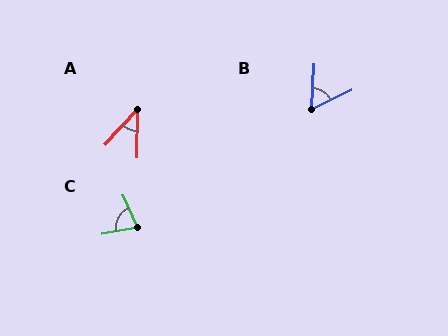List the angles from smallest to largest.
A (42°), B (61°), C (78°).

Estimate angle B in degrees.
Approximately 61 degrees.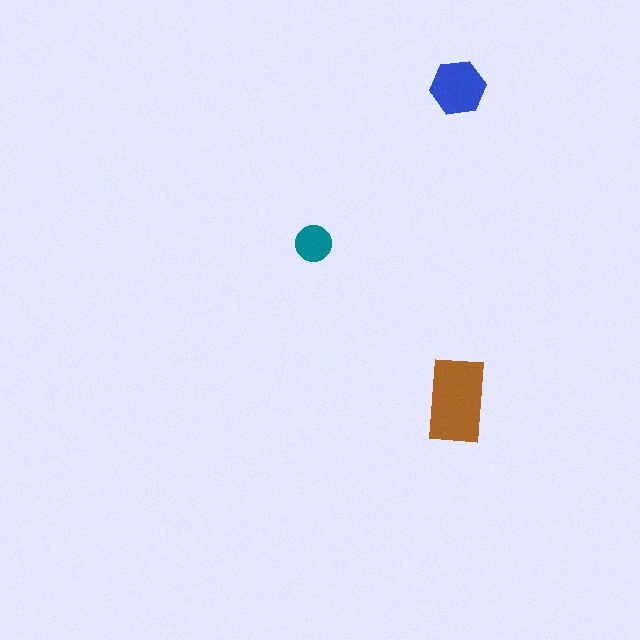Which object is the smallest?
The teal circle.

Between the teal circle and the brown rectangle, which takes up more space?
The brown rectangle.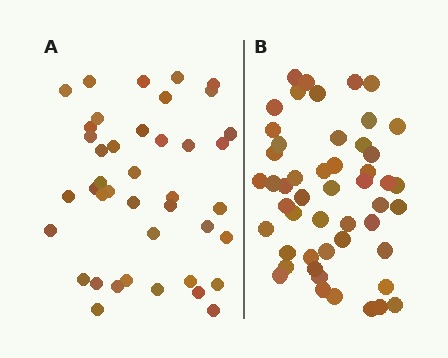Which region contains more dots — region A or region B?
Region B (the right region) has more dots.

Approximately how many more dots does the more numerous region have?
Region B has roughly 8 or so more dots than region A.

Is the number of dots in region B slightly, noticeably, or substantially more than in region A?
Region B has only slightly more — the two regions are fairly close. The ratio is roughly 1.2 to 1.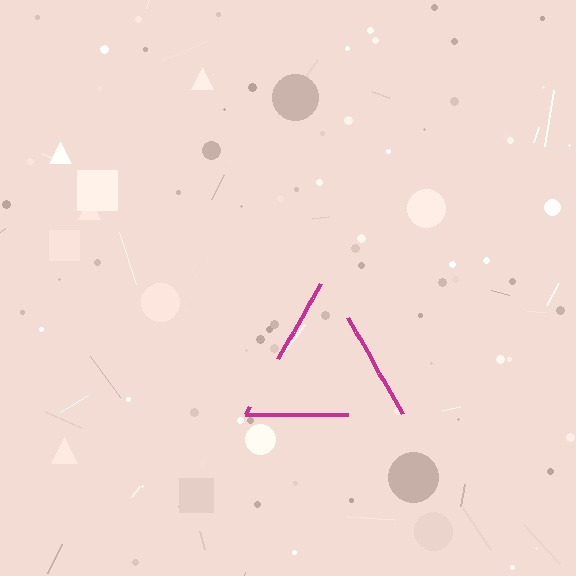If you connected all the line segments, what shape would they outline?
They would outline a triangle.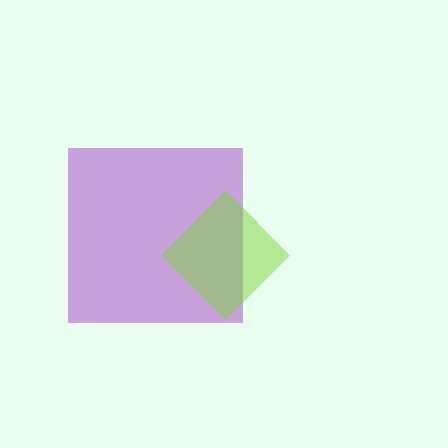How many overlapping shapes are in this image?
There are 2 overlapping shapes in the image.